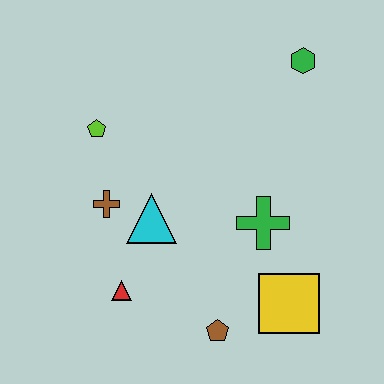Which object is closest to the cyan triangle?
The brown cross is closest to the cyan triangle.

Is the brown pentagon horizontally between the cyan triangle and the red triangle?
No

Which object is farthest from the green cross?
The lime pentagon is farthest from the green cross.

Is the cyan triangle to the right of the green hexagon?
No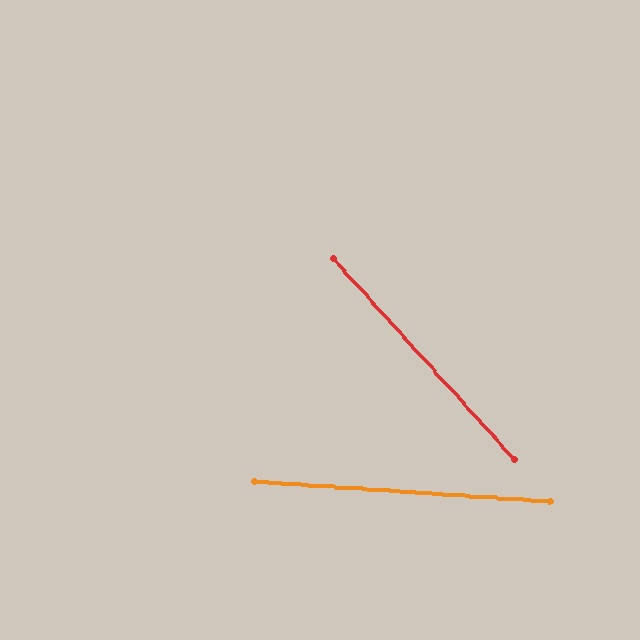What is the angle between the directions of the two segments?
Approximately 44 degrees.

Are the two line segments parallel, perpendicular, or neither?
Neither parallel nor perpendicular — they differ by about 44°.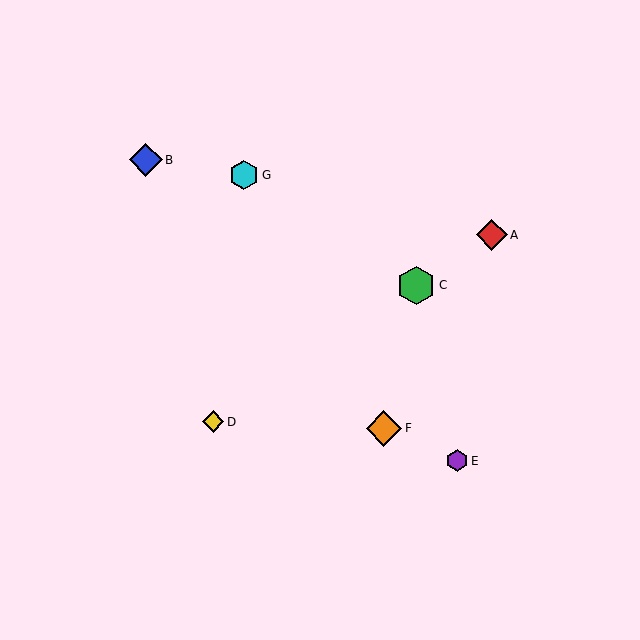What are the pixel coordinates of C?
Object C is at (416, 285).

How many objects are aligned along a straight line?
3 objects (A, C, D) are aligned along a straight line.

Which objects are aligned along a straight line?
Objects A, C, D are aligned along a straight line.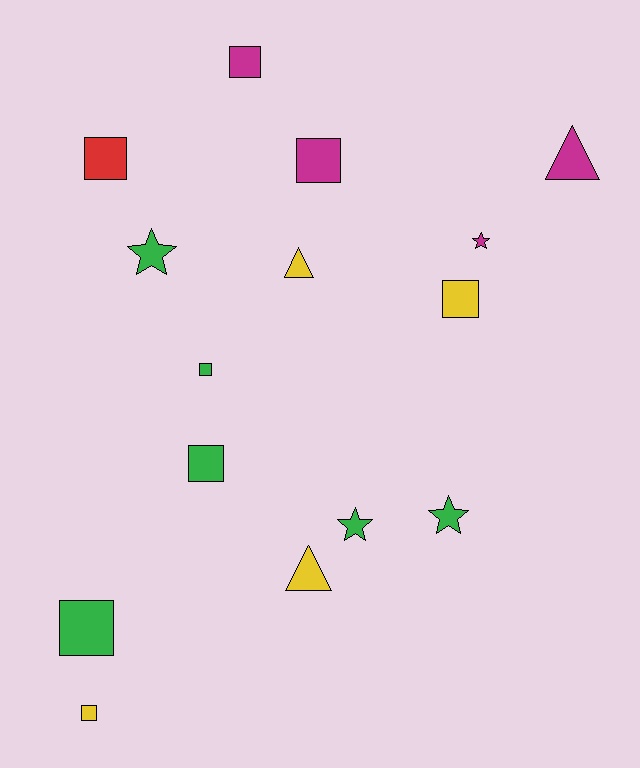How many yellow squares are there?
There are 2 yellow squares.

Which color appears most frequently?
Green, with 6 objects.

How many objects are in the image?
There are 15 objects.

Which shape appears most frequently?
Square, with 8 objects.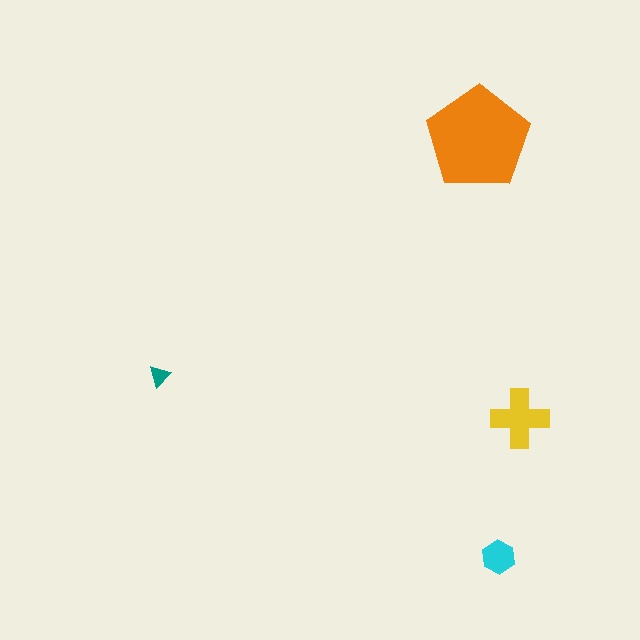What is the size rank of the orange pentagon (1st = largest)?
1st.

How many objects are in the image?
There are 4 objects in the image.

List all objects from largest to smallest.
The orange pentagon, the yellow cross, the cyan hexagon, the teal triangle.